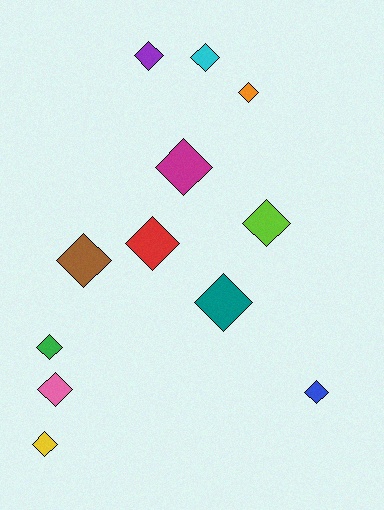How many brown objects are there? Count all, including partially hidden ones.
There is 1 brown object.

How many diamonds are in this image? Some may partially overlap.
There are 12 diamonds.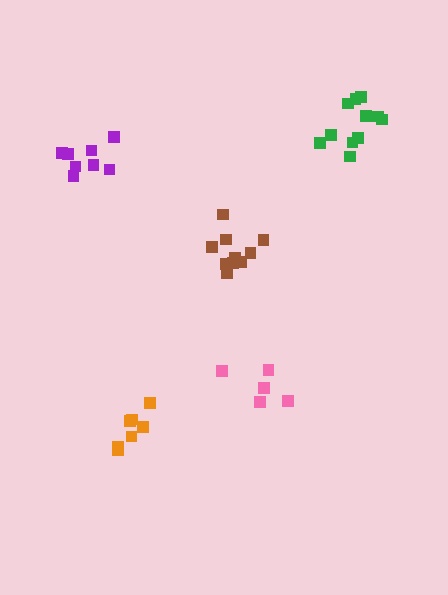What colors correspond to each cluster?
The clusters are colored: pink, purple, brown, green, orange.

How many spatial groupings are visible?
There are 5 spatial groupings.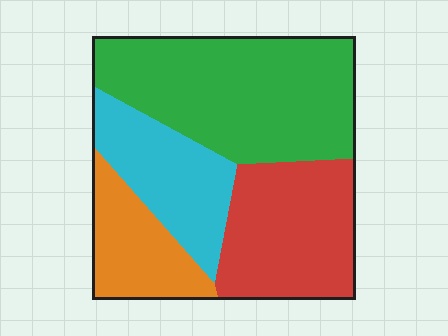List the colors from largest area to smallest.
From largest to smallest: green, red, cyan, orange.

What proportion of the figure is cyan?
Cyan covers 19% of the figure.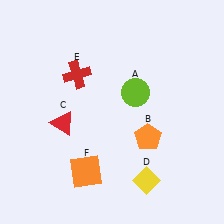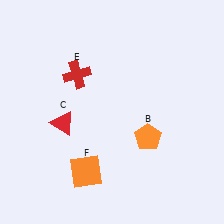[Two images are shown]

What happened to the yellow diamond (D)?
The yellow diamond (D) was removed in Image 2. It was in the bottom-right area of Image 1.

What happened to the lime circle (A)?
The lime circle (A) was removed in Image 2. It was in the top-right area of Image 1.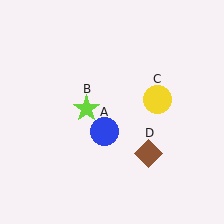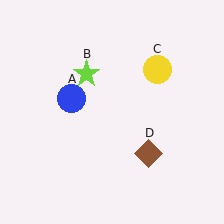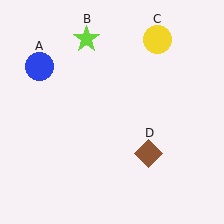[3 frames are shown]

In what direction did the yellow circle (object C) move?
The yellow circle (object C) moved up.